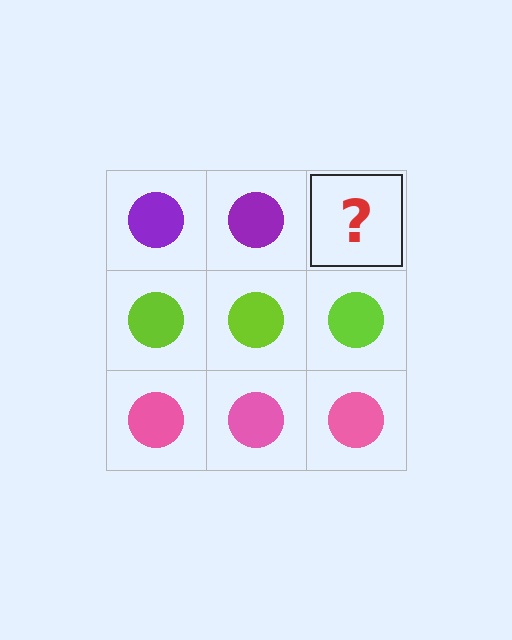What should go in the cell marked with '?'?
The missing cell should contain a purple circle.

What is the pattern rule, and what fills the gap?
The rule is that each row has a consistent color. The gap should be filled with a purple circle.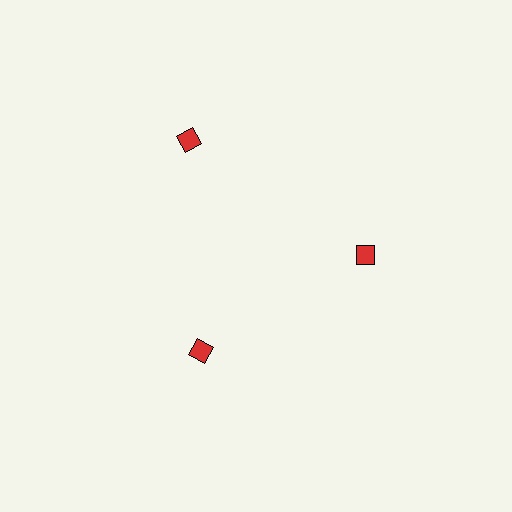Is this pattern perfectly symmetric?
No. The 3 red diamonds are arranged in a ring, but one element near the 11 o'clock position is pushed outward from the center, breaking the 3-fold rotational symmetry.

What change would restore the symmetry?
The symmetry would be restored by moving it inward, back onto the ring so that all 3 diamonds sit at equal angles and equal distance from the center.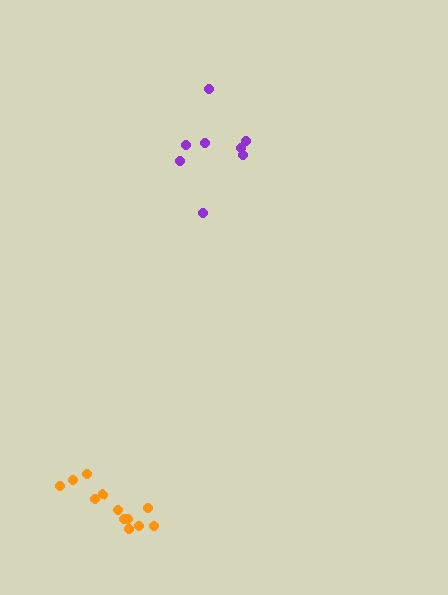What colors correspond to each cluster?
The clusters are colored: purple, orange.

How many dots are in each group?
Group 1: 8 dots, Group 2: 12 dots (20 total).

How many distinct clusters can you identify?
There are 2 distinct clusters.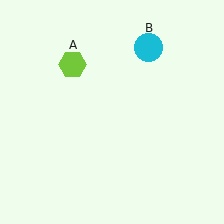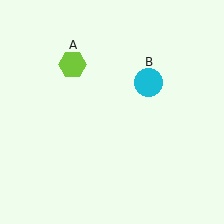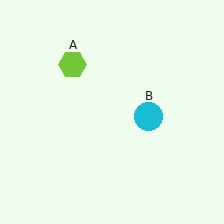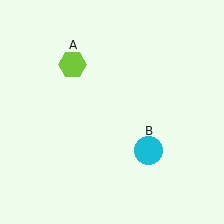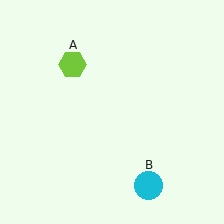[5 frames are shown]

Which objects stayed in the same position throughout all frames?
Lime hexagon (object A) remained stationary.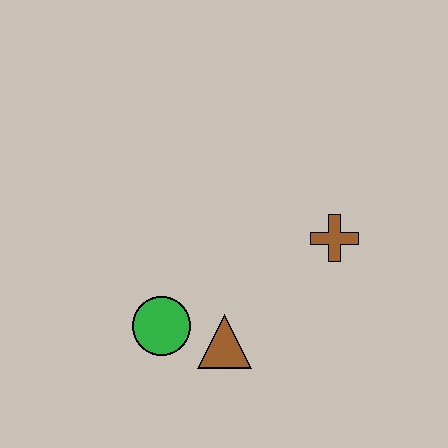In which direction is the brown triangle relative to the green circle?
The brown triangle is to the right of the green circle.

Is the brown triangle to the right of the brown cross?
No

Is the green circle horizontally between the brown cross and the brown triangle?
No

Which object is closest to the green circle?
The brown triangle is closest to the green circle.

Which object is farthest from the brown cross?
The green circle is farthest from the brown cross.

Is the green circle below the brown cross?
Yes